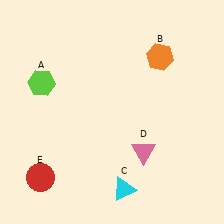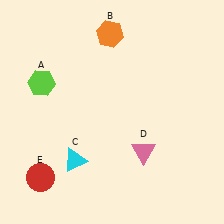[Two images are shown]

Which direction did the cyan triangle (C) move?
The cyan triangle (C) moved left.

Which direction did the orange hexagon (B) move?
The orange hexagon (B) moved left.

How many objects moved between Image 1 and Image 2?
2 objects moved between the two images.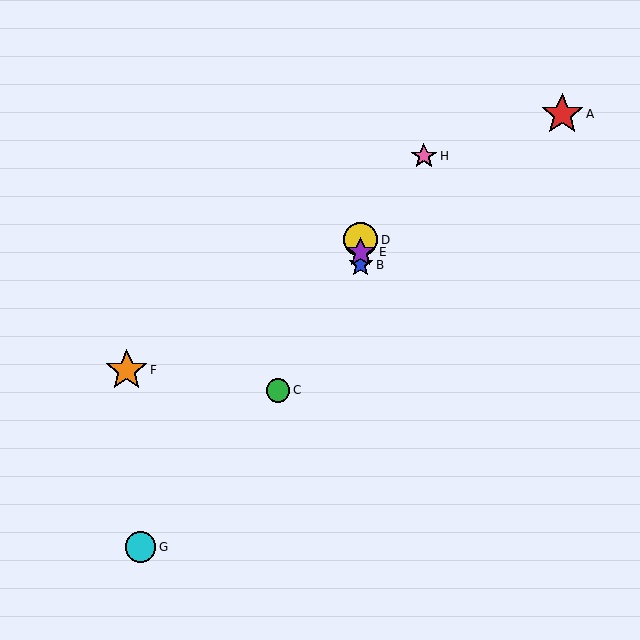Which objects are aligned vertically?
Objects B, D, E are aligned vertically.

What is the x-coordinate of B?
Object B is at x≈361.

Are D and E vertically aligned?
Yes, both are at x≈361.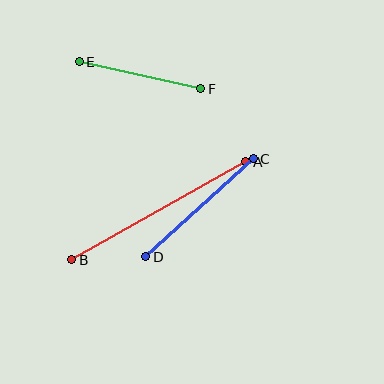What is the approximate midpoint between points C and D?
The midpoint is at approximately (199, 208) pixels.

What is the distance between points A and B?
The distance is approximately 200 pixels.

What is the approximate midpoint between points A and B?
The midpoint is at approximately (159, 211) pixels.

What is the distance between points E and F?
The distance is approximately 124 pixels.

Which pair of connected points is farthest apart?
Points A and B are farthest apart.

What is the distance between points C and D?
The distance is approximately 145 pixels.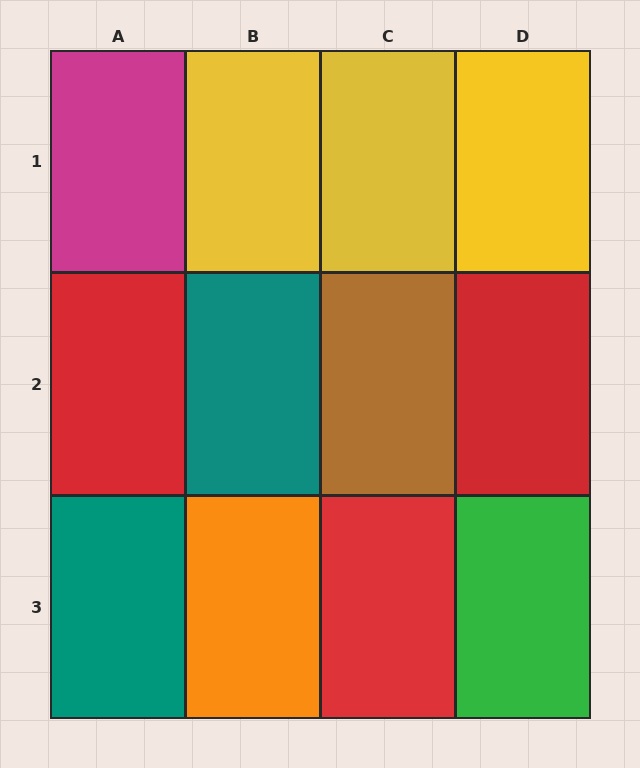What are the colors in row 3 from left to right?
Teal, orange, red, green.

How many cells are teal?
2 cells are teal.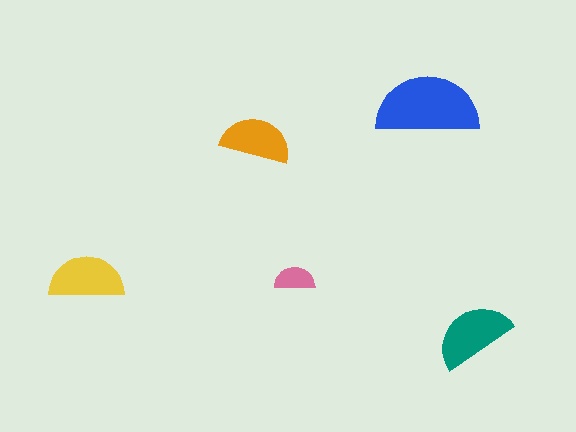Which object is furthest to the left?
The yellow semicircle is leftmost.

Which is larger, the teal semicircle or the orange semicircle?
The teal one.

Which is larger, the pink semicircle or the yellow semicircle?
The yellow one.